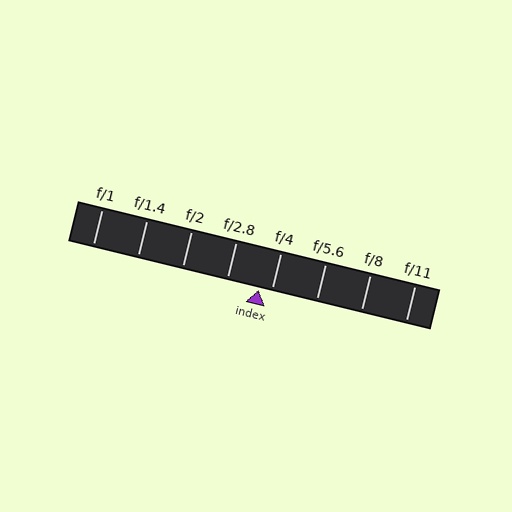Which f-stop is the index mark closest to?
The index mark is closest to f/4.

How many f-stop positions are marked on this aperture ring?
There are 8 f-stop positions marked.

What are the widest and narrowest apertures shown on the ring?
The widest aperture shown is f/1 and the narrowest is f/11.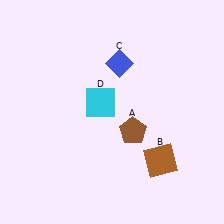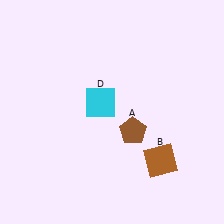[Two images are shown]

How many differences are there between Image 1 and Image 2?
There is 1 difference between the two images.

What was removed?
The blue diamond (C) was removed in Image 2.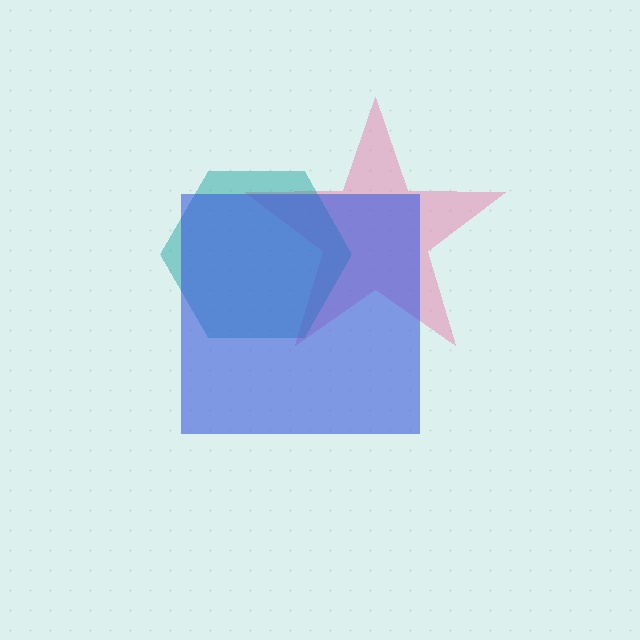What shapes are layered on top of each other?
The layered shapes are: a pink star, a teal hexagon, a blue square.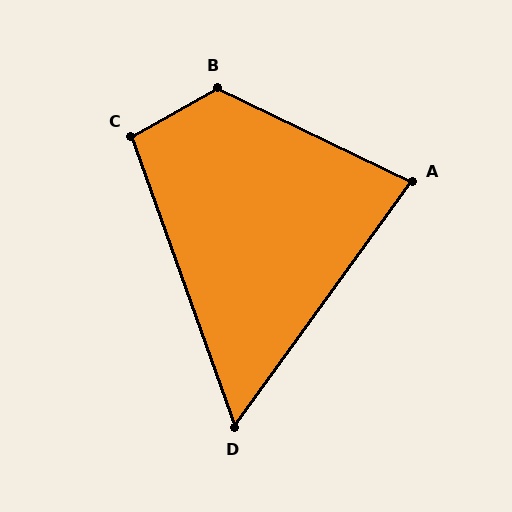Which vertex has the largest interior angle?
B, at approximately 125 degrees.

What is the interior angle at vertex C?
Approximately 100 degrees (obtuse).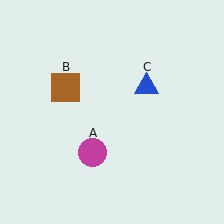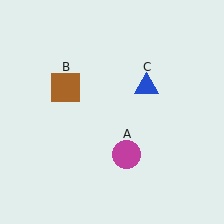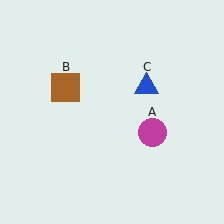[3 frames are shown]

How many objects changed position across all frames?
1 object changed position: magenta circle (object A).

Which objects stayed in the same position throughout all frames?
Brown square (object B) and blue triangle (object C) remained stationary.